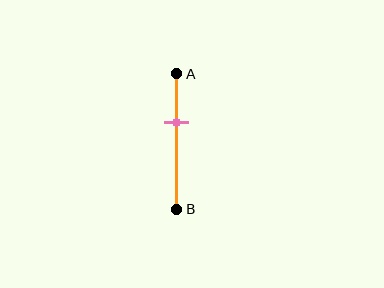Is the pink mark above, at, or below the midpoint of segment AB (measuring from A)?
The pink mark is above the midpoint of segment AB.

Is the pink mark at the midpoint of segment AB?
No, the mark is at about 35% from A, not at the 50% midpoint.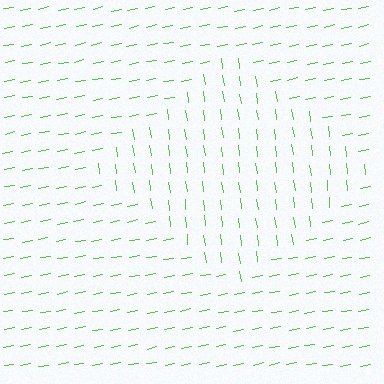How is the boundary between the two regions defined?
The boundary is defined purely by a change in line orientation (approximately 87 degrees difference). All lines are the same color and thickness.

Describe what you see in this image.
The image is filled with small lime line segments. A diamond region in the image has lines oriented differently from the surrounding lines, creating a visible texture boundary.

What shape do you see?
I see a diamond.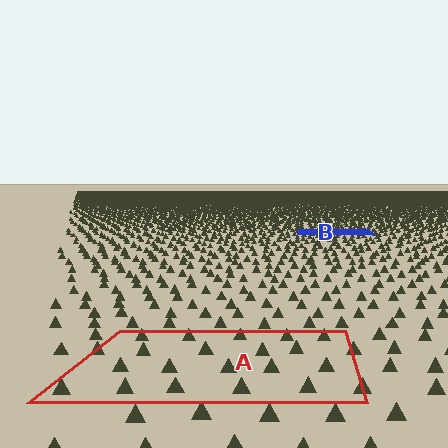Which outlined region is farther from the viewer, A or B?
Region B is farther from the viewer — the texture elements inside it appear smaller and more densely packed.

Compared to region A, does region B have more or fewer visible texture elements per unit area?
Region B has more texture elements per unit area — they are packed more densely because it is farther away.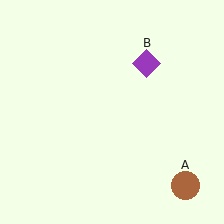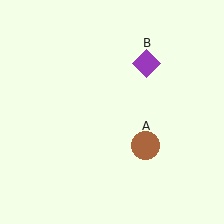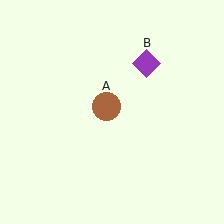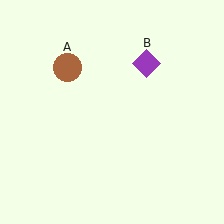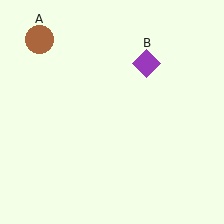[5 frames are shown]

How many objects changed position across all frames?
1 object changed position: brown circle (object A).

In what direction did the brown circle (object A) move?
The brown circle (object A) moved up and to the left.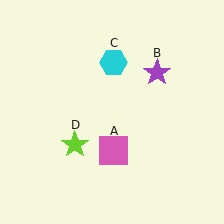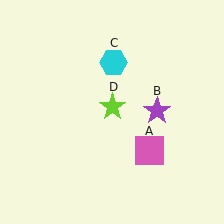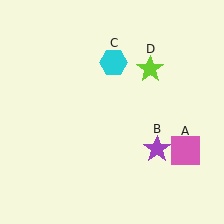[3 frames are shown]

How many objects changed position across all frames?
3 objects changed position: pink square (object A), purple star (object B), lime star (object D).